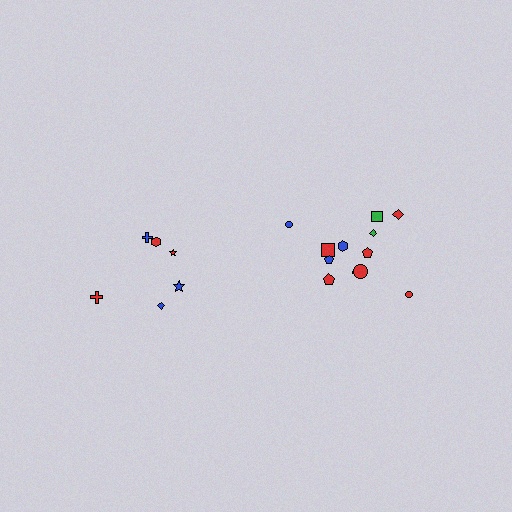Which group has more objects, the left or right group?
The right group.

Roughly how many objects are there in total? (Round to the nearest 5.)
Roughly 20 objects in total.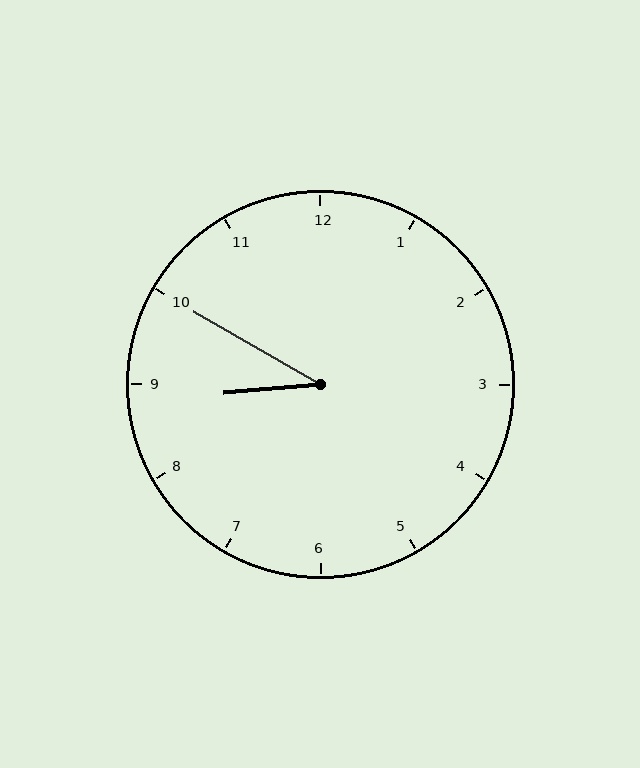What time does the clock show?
8:50.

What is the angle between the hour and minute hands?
Approximately 35 degrees.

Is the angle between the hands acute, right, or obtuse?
It is acute.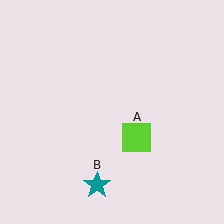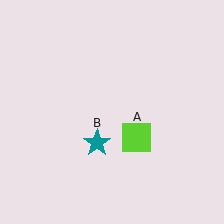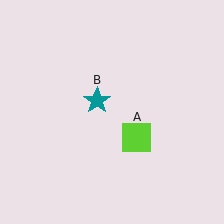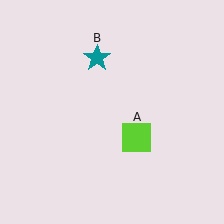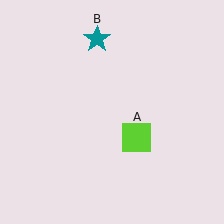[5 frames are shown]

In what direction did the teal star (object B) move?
The teal star (object B) moved up.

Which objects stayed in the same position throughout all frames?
Lime square (object A) remained stationary.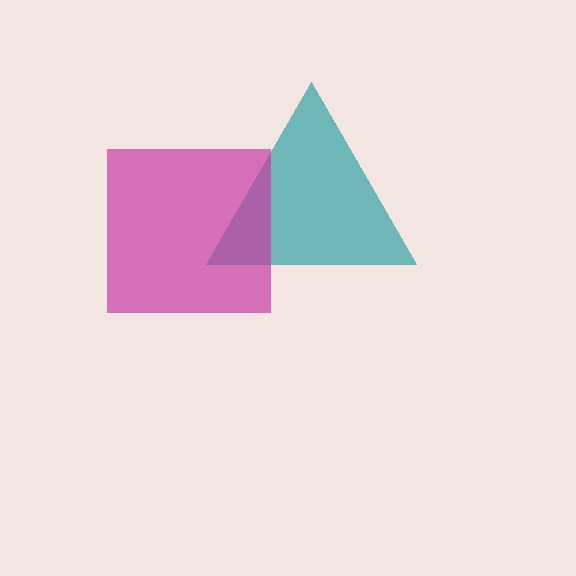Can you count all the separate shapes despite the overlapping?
Yes, there are 2 separate shapes.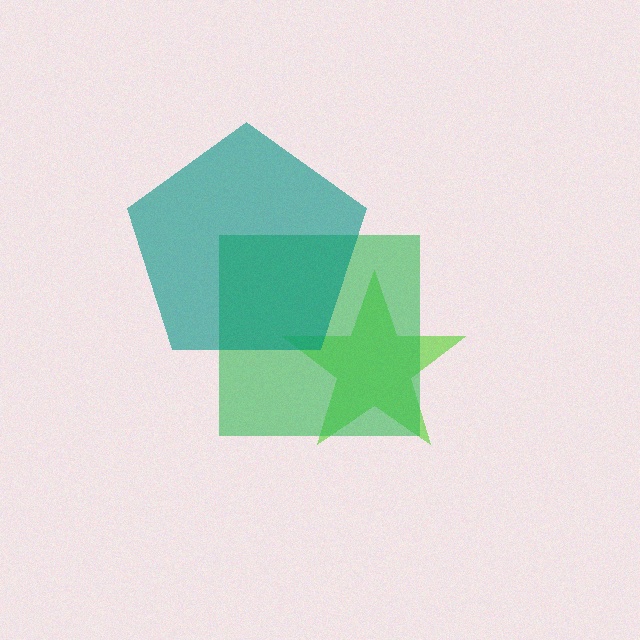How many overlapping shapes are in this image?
There are 3 overlapping shapes in the image.